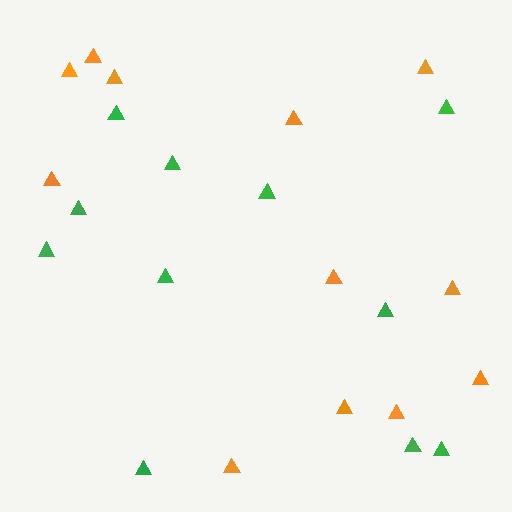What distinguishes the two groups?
There are 2 groups: one group of orange triangles (12) and one group of green triangles (11).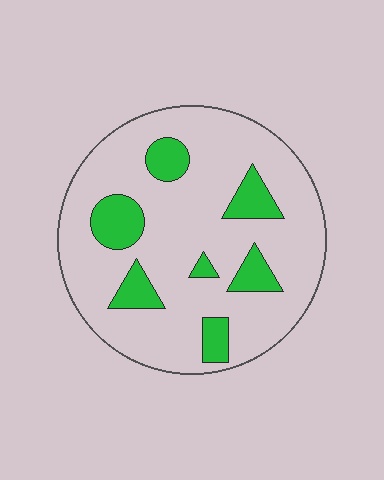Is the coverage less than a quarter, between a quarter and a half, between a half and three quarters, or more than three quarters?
Less than a quarter.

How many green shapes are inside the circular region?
7.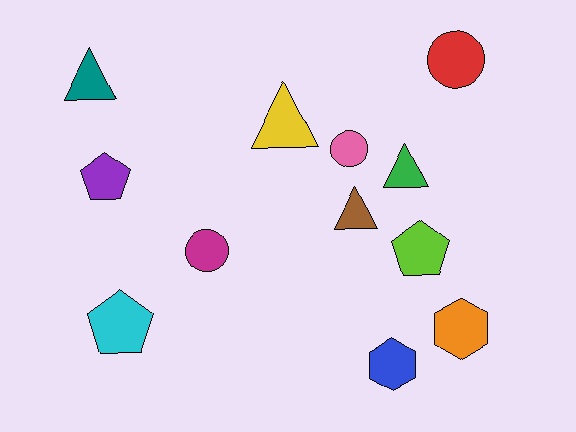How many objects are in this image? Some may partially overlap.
There are 12 objects.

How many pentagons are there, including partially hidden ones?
There are 3 pentagons.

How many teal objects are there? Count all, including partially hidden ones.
There is 1 teal object.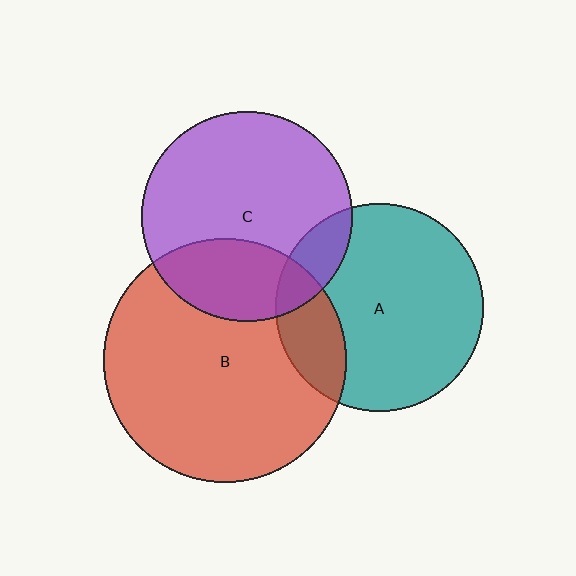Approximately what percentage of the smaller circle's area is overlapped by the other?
Approximately 20%.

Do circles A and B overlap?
Yes.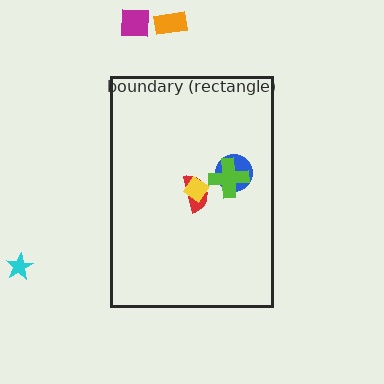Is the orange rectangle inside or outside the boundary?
Outside.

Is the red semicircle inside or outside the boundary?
Inside.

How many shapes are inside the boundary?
4 inside, 3 outside.